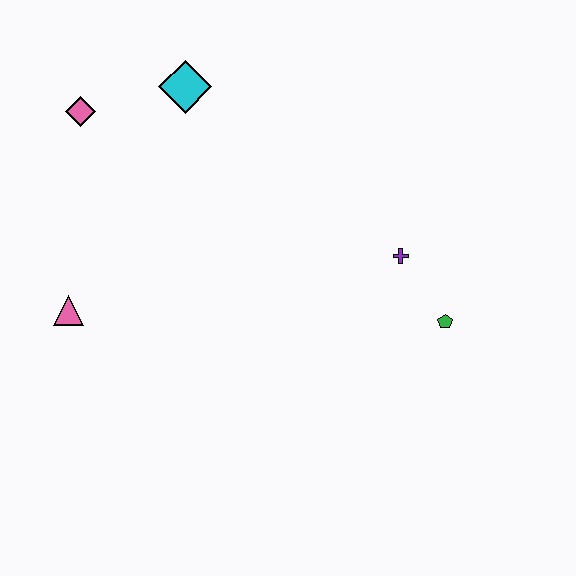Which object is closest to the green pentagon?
The purple cross is closest to the green pentagon.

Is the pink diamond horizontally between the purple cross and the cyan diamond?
No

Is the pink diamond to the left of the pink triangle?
No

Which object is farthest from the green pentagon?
The pink diamond is farthest from the green pentagon.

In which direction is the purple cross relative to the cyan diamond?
The purple cross is to the right of the cyan diamond.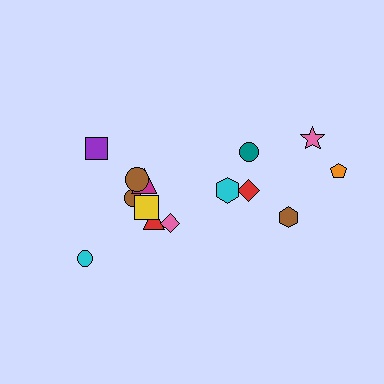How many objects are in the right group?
There are 6 objects.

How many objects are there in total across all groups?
There are 14 objects.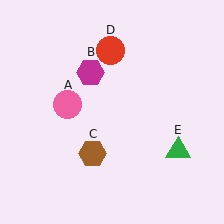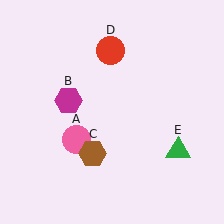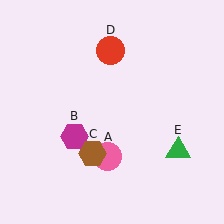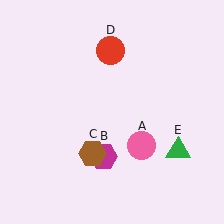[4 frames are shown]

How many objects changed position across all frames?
2 objects changed position: pink circle (object A), magenta hexagon (object B).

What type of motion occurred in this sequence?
The pink circle (object A), magenta hexagon (object B) rotated counterclockwise around the center of the scene.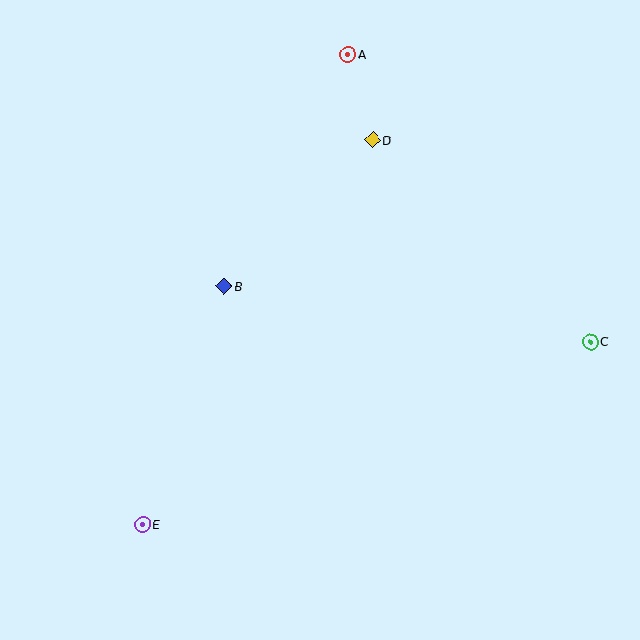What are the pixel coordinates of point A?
Point A is at (348, 54).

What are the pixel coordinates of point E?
Point E is at (142, 524).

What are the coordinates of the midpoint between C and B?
The midpoint between C and B is at (407, 314).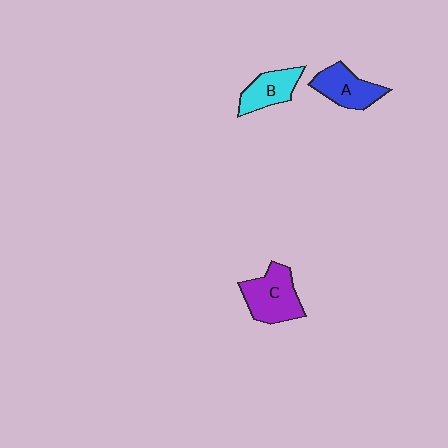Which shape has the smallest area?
Shape B (cyan).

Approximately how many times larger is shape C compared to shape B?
Approximately 1.4 times.